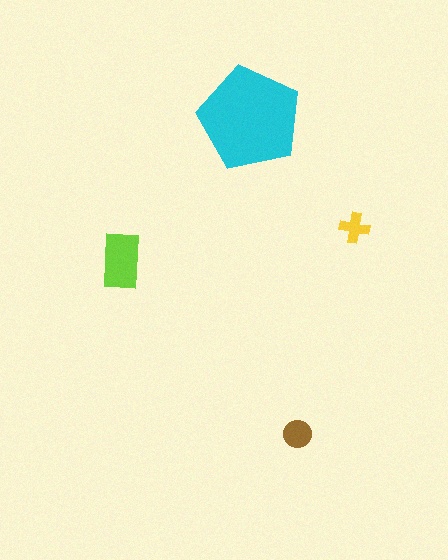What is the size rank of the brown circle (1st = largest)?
3rd.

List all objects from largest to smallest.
The cyan pentagon, the lime rectangle, the brown circle, the yellow cross.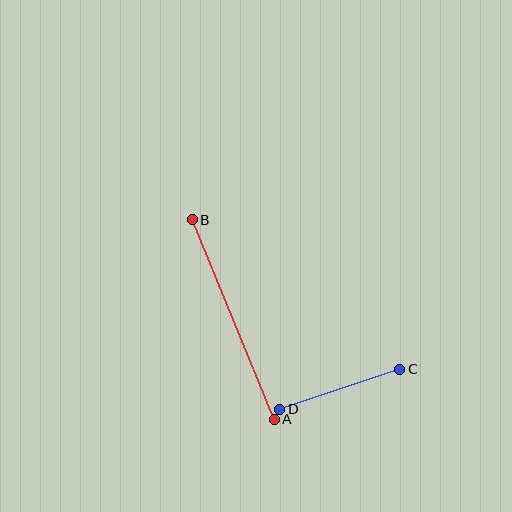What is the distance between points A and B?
The distance is approximately 216 pixels.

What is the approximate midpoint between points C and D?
The midpoint is at approximately (340, 389) pixels.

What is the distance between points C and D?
The distance is approximately 126 pixels.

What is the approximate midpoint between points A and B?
The midpoint is at approximately (233, 319) pixels.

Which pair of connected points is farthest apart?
Points A and B are farthest apart.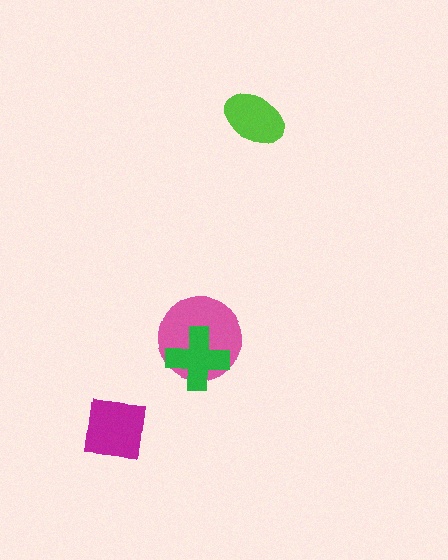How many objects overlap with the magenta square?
0 objects overlap with the magenta square.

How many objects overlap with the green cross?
1 object overlaps with the green cross.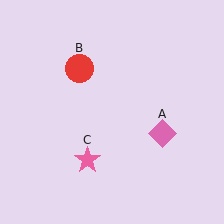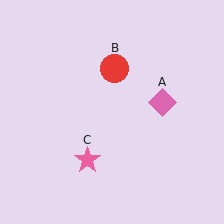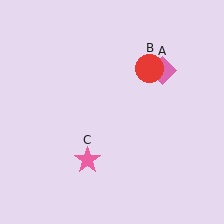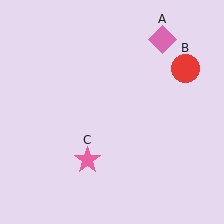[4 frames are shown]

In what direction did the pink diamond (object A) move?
The pink diamond (object A) moved up.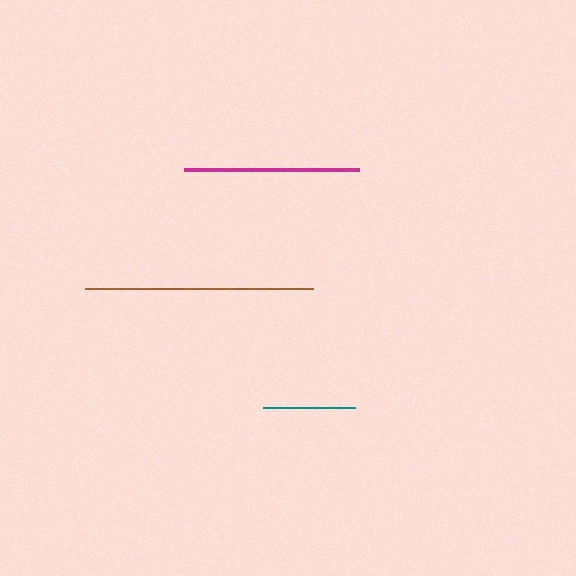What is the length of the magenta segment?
The magenta segment is approximately 175 pixels long.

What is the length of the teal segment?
The teal segment is approximately 92 pixels long.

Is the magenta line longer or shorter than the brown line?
The brown line is longer than the magenta line.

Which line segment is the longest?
The brown line is the longest at approximately 229 pixels.